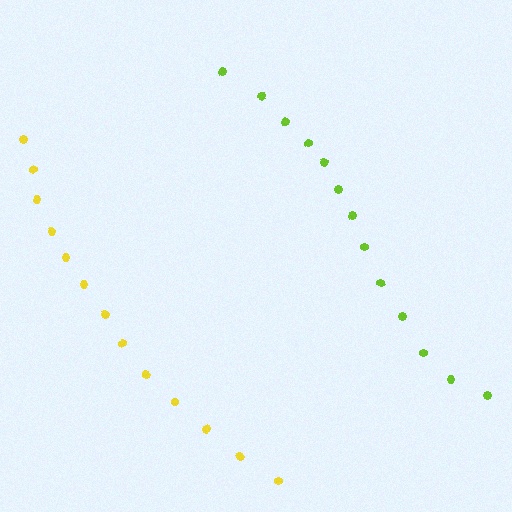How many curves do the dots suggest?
There are 2 distinct paths.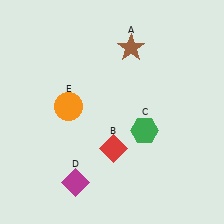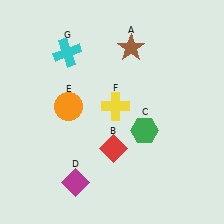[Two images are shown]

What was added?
A yellow cross (F), a cyan cross (G) were added in Image 2.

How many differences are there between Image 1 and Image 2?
There are 2 differences between the two images.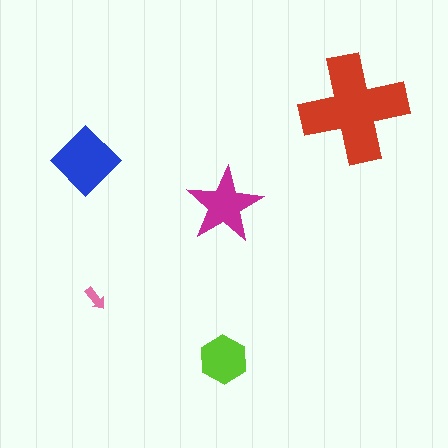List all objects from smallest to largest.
The pink arrow, the lime hexagon, the magenta star, the blue diamond, the red cross.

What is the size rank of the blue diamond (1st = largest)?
2nd.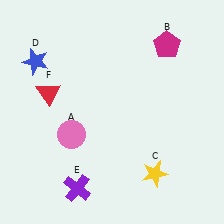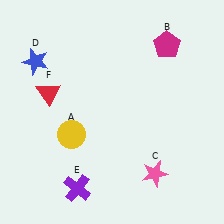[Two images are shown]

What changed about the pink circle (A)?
In Image 1, A is pink. In Image 2, it changed to yellow.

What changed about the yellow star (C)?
In Image 1, C is yellow. In Image 2, it changed to pink.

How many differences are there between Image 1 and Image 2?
There are 2 differences between the two images.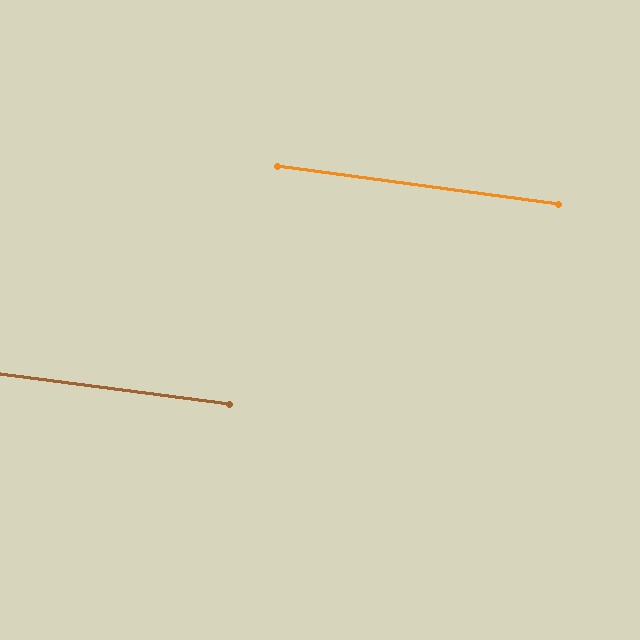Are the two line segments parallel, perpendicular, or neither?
Parallel — their directions differ by only 0.5°.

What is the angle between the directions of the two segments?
Approximately 1 degree.